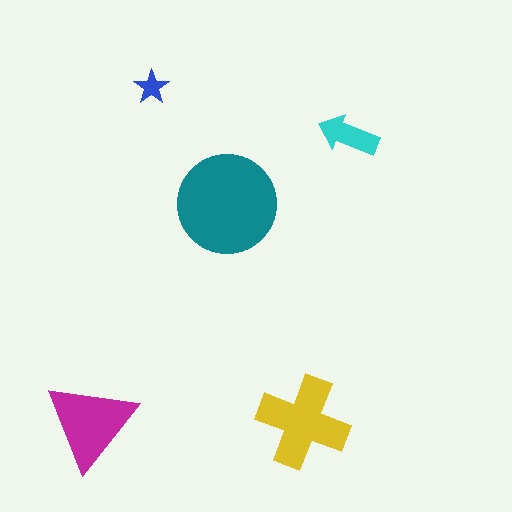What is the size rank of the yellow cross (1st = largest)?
2nd.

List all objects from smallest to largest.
The blue star, the cyan arrow, the magenta triangle, the yellow cross, the teal circle.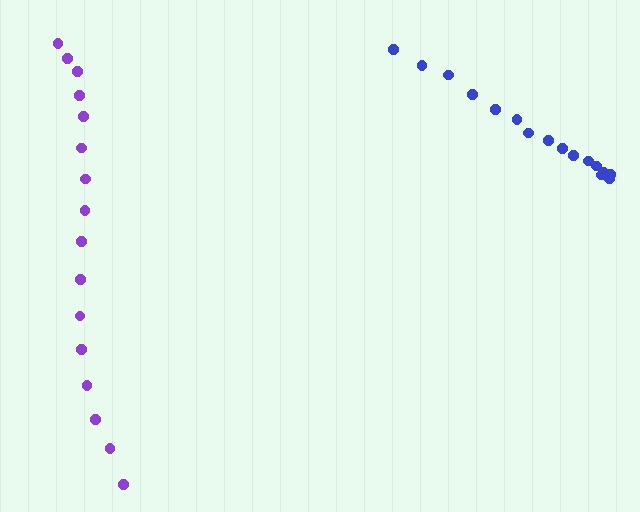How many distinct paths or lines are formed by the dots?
There are 2 distinct paths.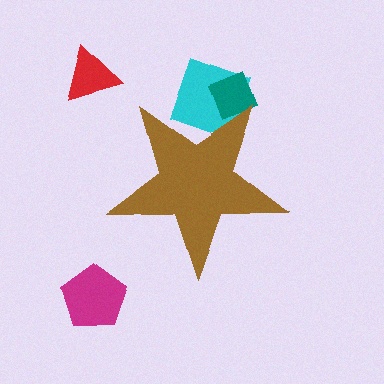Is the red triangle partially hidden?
No, the red triangle is fully visible.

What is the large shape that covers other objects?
A brown star.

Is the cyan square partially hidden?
Yes, the cyan square is partially hidden behind the brown star.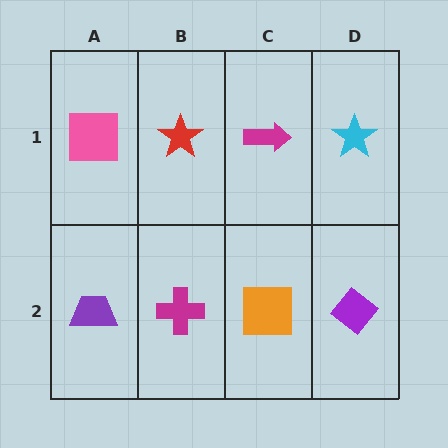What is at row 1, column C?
A magenta arrow.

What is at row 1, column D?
A cyan star.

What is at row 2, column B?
A magenta cross.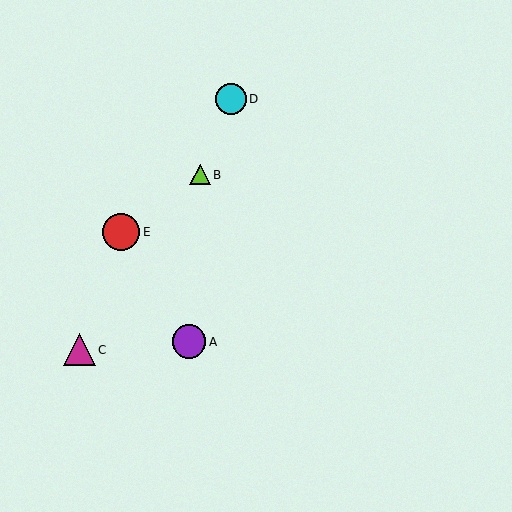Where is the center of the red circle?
The center of the red circle is at (121, 232).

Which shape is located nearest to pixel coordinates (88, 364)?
The magenta triangle (labeled C) at (79, 350) is nearest to that location.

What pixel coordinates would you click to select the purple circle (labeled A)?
Click at (189, 342) to select the purple circle A.